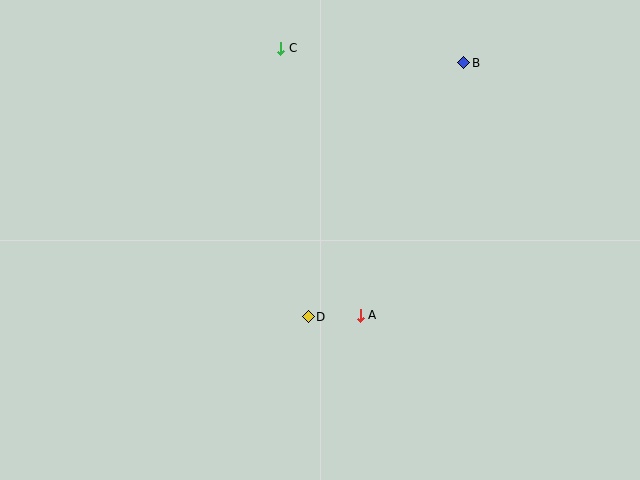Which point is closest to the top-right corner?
Point B is closest to the top-right corner.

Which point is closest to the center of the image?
Point D at (308, 317) is closest to the center.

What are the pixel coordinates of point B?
Point B is at (464, 63).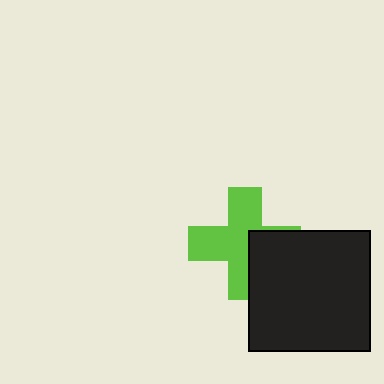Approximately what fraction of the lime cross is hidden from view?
Roughly 34% of the lime cross is hidden behind the black square.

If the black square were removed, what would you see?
You would see the complete lime cross.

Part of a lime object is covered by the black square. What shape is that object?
It is a cross.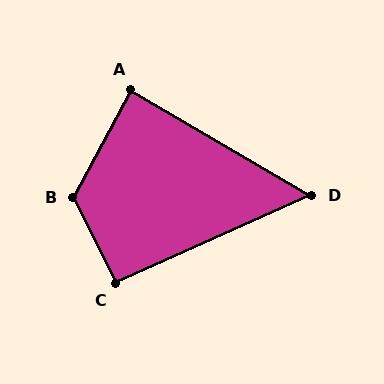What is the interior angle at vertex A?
Approximately 88 degrees (approximately right).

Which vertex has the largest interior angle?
B, at approximately 125 degrees.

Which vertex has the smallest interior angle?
D, at approximately 55 degrees.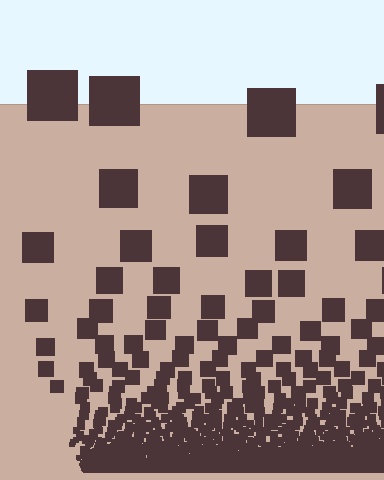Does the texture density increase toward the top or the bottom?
Density increases toward the bottom.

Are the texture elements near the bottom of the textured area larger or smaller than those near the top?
Smaller. The gradient is inverted — elements near the bottom are smaller and denser.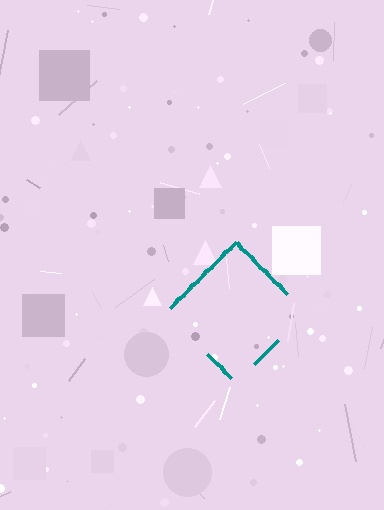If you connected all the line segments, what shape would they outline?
They would outline a diamond.